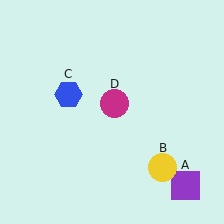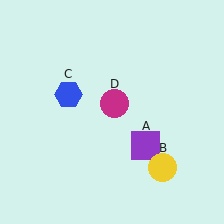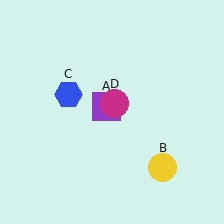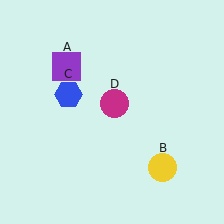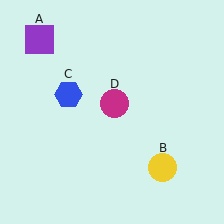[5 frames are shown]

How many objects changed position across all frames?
1 object changed position: purple square (object A).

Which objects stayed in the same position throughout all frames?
Yellow circle (object B) and blue hexagon (object C) and magenta circle (object D) remained stationary.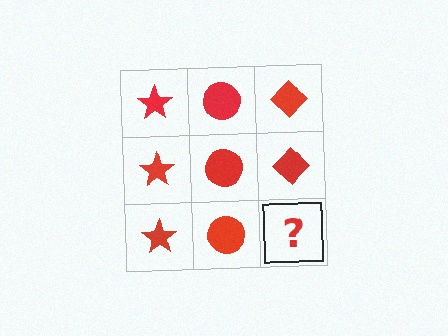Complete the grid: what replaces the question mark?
The question mark should be replaced with a red diamond.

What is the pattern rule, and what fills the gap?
The rule is that each column has a consistent shape. The gap should be filled with a red diamond.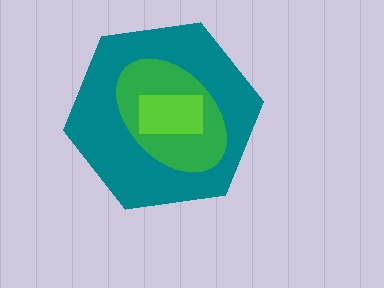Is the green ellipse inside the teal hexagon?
Yes.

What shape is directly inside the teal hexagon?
The green ellipse.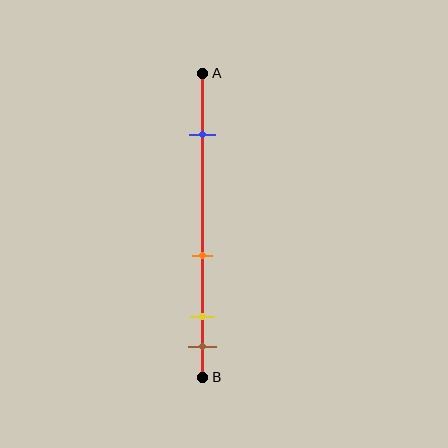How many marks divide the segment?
There are 4 marks dividing the segment.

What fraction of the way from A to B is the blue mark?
The blue mark is approximately 20% (0.2) of the way from A to B.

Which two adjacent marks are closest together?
The yellow and brown marks are the closest adjacent pair.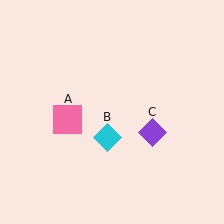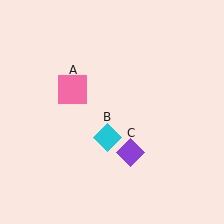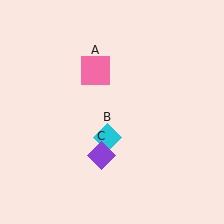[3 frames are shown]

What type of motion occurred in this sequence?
The pink square (object A), purple diamond (object C) rotated clockwise around the center of the scene.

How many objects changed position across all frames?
2 objects changed position: pink square (object A), purple diamond (object C).